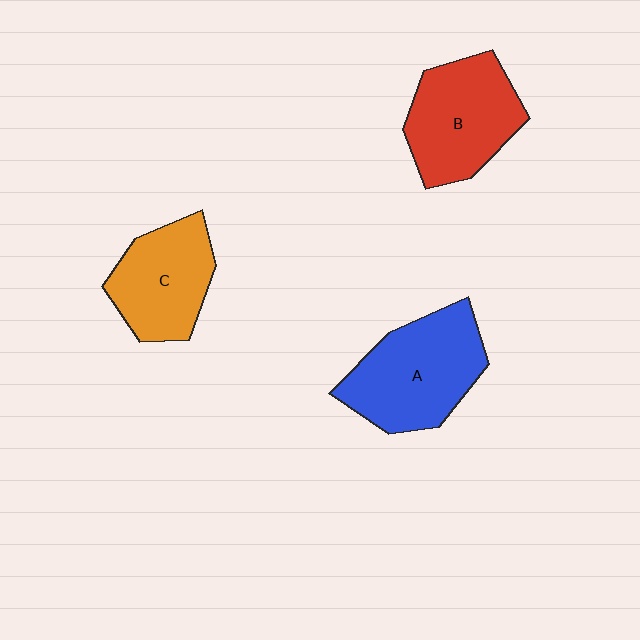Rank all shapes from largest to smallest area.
From largest to smallest: A (blue), B (red), C (orange).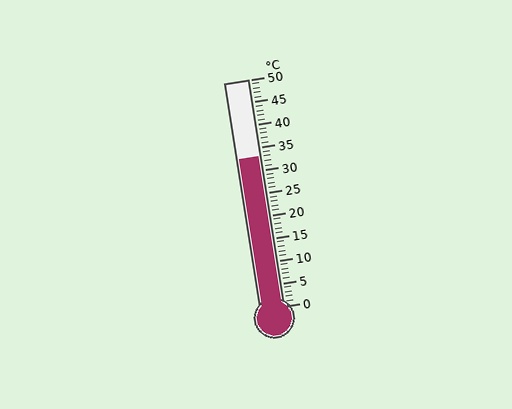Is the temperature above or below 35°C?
The temperature is below 35°C.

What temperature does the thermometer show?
The thermometer shows approximately 33°C.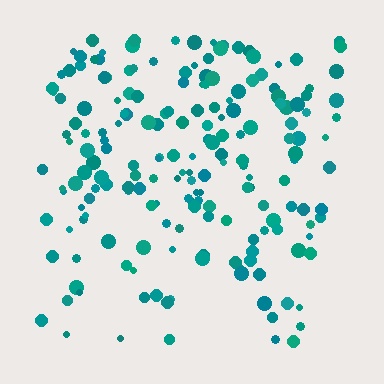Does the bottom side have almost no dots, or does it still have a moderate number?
Still a moderate number, just noticeably fewer than the top.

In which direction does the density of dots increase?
From bottom to top, with the top side densest.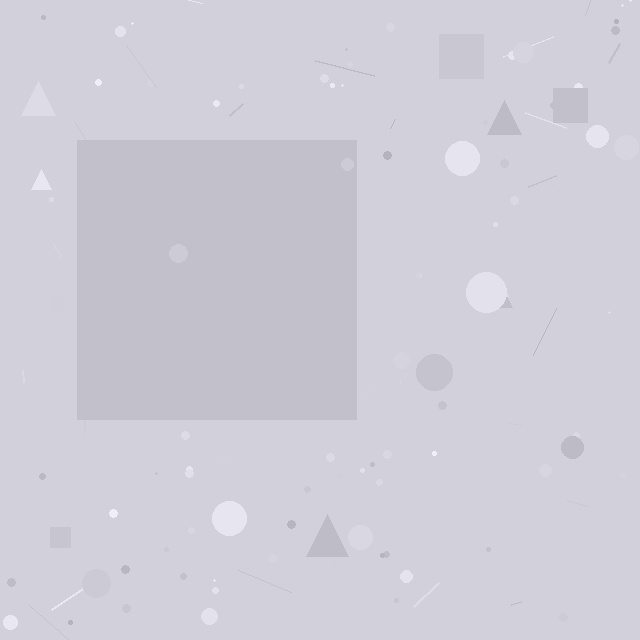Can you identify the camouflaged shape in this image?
The camouflaged shape is a square.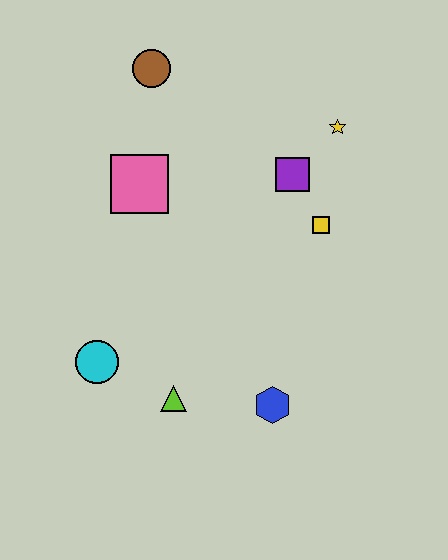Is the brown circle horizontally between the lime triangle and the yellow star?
No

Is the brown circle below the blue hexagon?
No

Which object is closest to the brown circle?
The pink square is closest to the brown circle.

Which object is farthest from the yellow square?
The cyan circle is farthest from the yellow square.